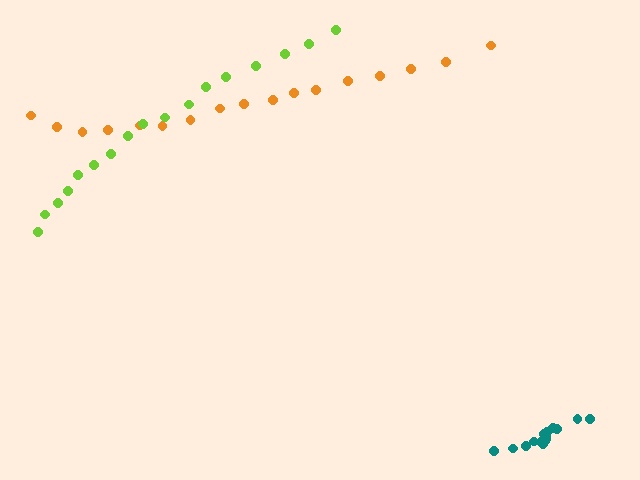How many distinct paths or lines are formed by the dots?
There are 3 distinct paths.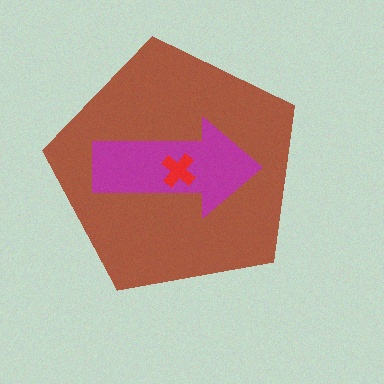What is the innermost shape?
The red cross.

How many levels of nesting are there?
3.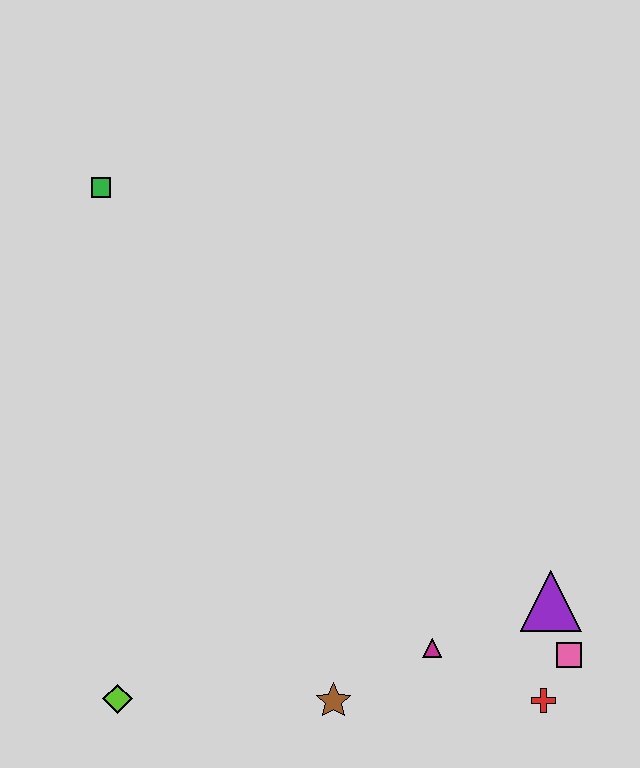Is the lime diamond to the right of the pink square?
No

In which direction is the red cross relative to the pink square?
The red cross is below the pink square.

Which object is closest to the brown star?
The magenta triangle is closest to the brown star.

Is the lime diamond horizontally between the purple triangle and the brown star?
No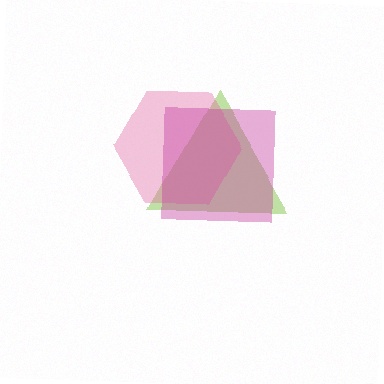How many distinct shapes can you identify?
There are 3 distinct shapes: a lime triangle, a pink hexagon, a magenta square.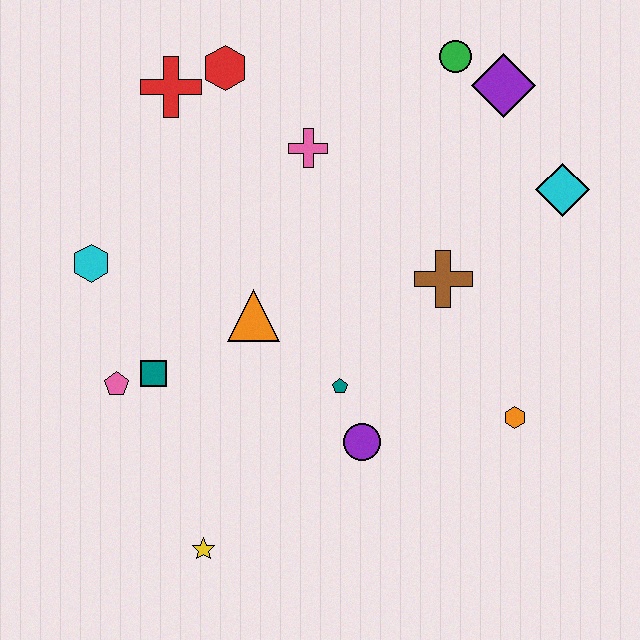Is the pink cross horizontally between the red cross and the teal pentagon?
Yes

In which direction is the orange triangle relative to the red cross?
The orange triangle is below the red cross.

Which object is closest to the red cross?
The red hexagon is closest to the red cross.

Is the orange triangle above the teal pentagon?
Yes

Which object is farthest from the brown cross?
The yellow star is farthest from the brown cross.